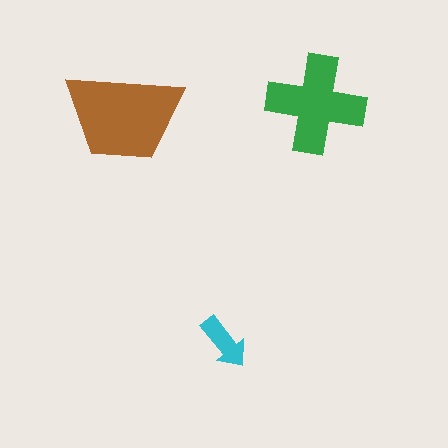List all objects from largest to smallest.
The brown trapezoid, the green cross, the cyan arrow.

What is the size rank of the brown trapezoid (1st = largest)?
1st.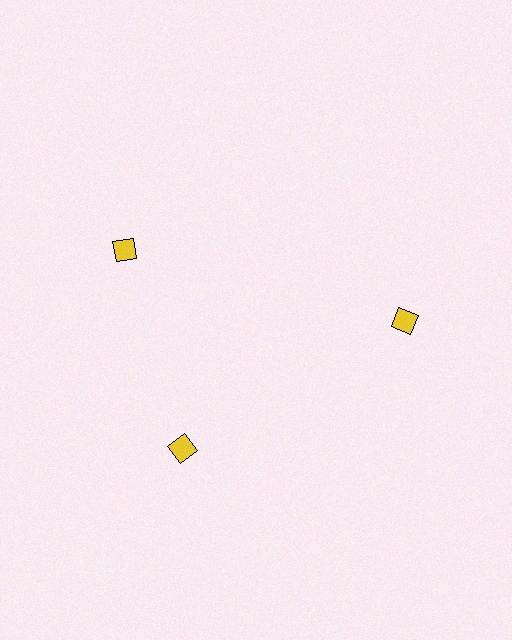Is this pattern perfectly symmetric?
No. The 3 yellow diamonds are arranged in a ring, but one element near the 11 o'clock position is rotated out of alignment along the ring, breaking the 3-fold rotational symmetry.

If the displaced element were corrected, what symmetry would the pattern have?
It would have 3-fold rotational symmetry — the pattern would map onto itself every 120 degrees.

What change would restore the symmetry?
The symmetry would be restored by rotating it back into even spacing with its neighbors so that all 3 diamonds sit at equal angles and equal distance from the center.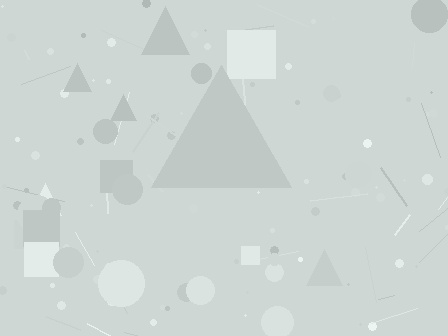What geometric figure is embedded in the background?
A triangle is embedded in the background.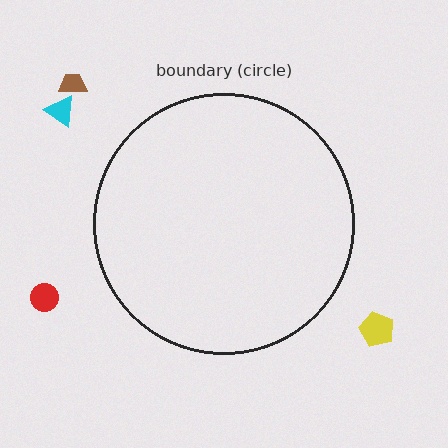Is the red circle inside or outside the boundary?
Outside.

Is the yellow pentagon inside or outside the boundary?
Outside.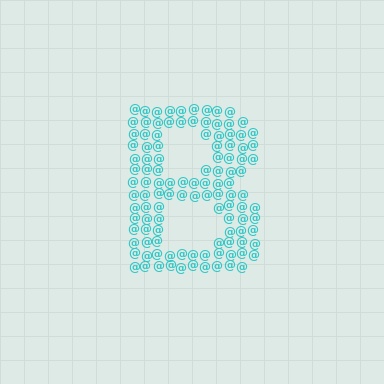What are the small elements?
The small elements are at signs.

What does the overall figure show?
The overall figure shows the letter B.